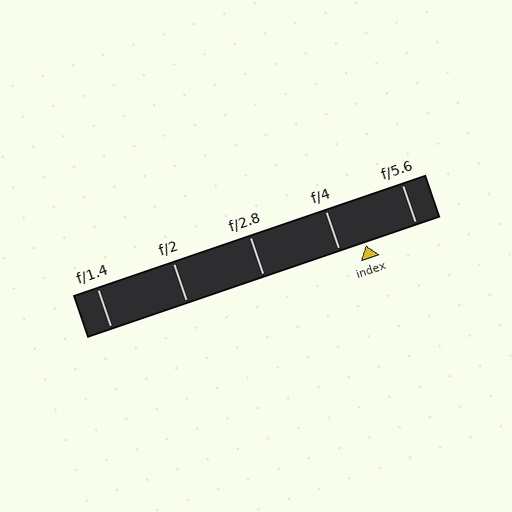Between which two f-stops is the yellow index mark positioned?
The index mark is between f/4 and f/5.6.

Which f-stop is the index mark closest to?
The index mark is closest to f/4.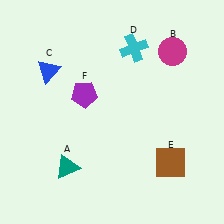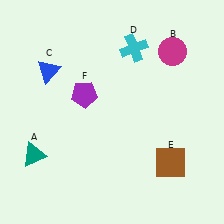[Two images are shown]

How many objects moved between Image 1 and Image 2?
1 object moved between the two images.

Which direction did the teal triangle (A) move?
The teal triangle (A) moved left.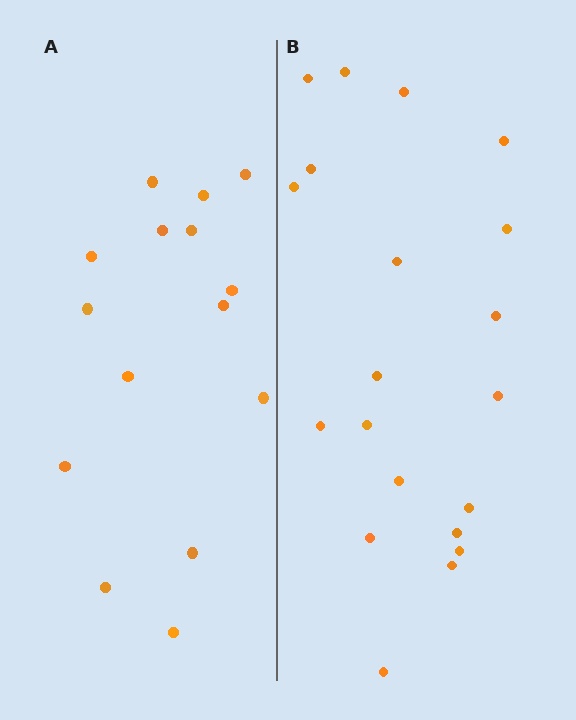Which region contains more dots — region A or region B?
Region B (the right region) has more dots.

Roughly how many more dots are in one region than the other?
Region B has about 5 more dots than region A.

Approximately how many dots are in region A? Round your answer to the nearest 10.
About 20 dots. (The exact count is 15, which rounds to 20.)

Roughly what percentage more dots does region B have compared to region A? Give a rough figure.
About 35% more.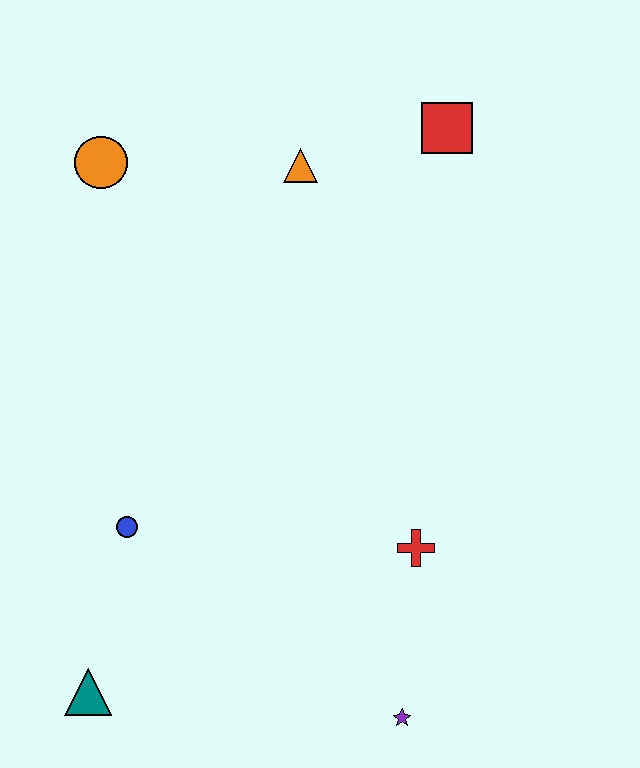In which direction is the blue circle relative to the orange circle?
The blue circle is below the orange circle.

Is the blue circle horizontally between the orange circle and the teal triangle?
No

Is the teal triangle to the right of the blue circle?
No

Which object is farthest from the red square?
The teal triangle is farthest from the red square.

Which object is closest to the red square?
The orange triangle is closest to the red square.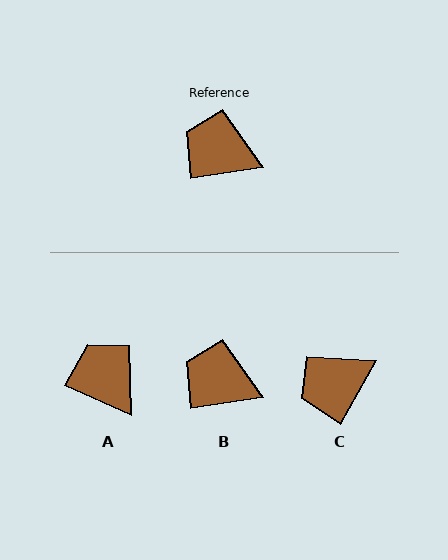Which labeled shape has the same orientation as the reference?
B.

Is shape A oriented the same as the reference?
No, it is off by about 33 degrees.